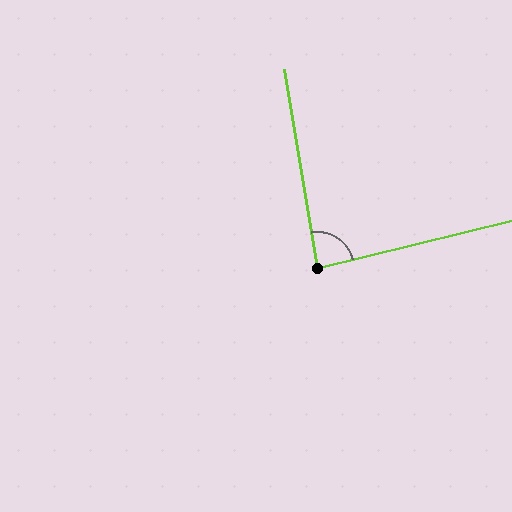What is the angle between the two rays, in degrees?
Approximately 86 degrees.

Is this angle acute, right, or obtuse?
It is approximately a right angle.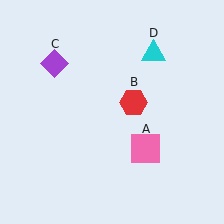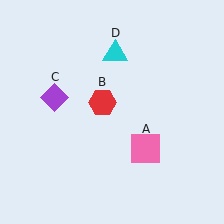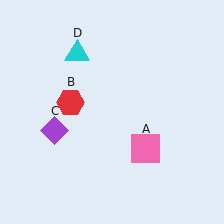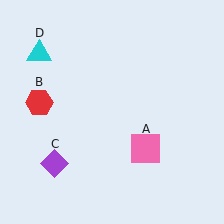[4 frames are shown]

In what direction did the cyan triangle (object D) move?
The cyan triangle (object D) moved left.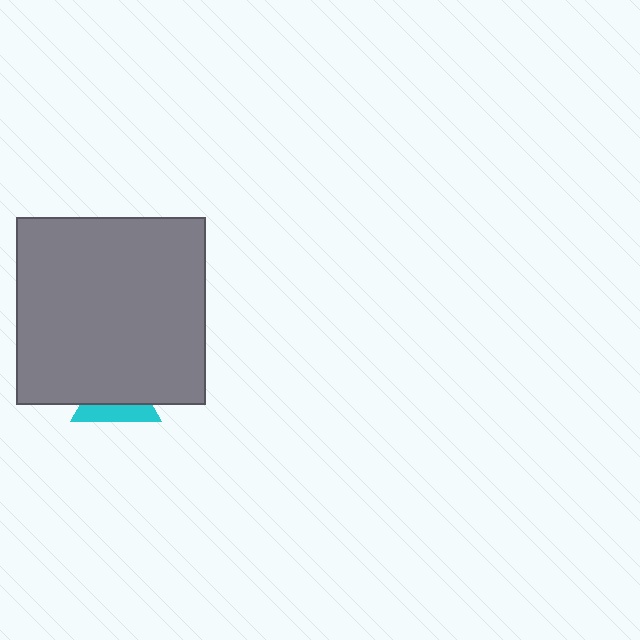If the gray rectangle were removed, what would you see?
You would see the complete cyan triangle.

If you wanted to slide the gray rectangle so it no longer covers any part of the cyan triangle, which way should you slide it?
Slide it up — that is the most direct way to separate the two shapes.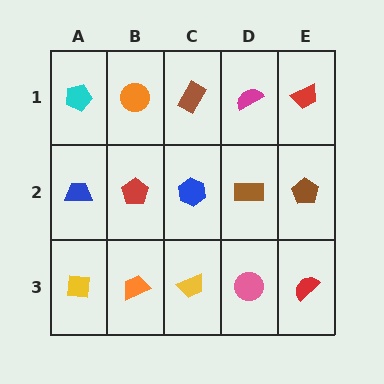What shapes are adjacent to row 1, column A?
A blue trapezoid (row 2, column A), an orange circle (row 1, column B).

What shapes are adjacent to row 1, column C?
A blue hexagon (row 2, column C), an orange circle (row 1, column B), a magenta semicircle (row 1, column D).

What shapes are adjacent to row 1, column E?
A brown pentagon (row 2, column E), a magenta semicircle (row 1, column D).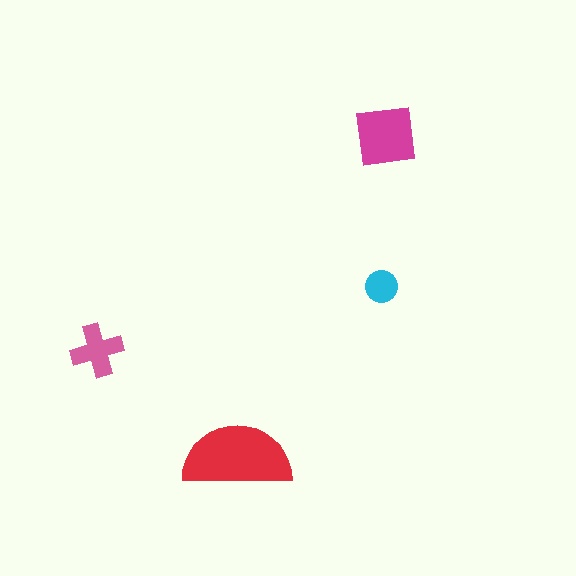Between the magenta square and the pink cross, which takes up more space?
The magenta square.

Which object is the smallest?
The cyan circle.